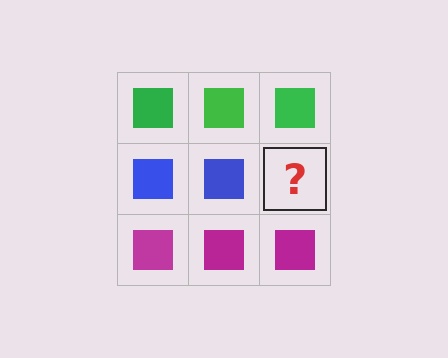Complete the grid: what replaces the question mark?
The question mark should be replaced with a blue square.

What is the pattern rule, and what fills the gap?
The rule is that each row has a consistent color. The gap should be filled with a blue square.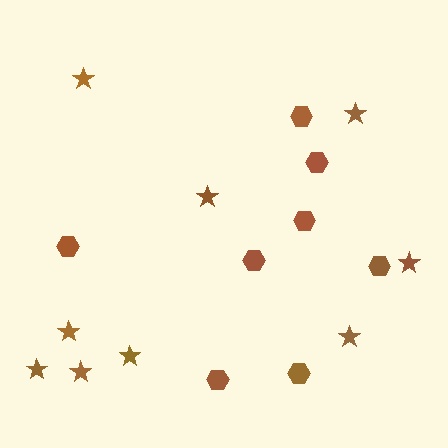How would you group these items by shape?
There are 2 groups: one group of stars (9) and one group of hexagons (8).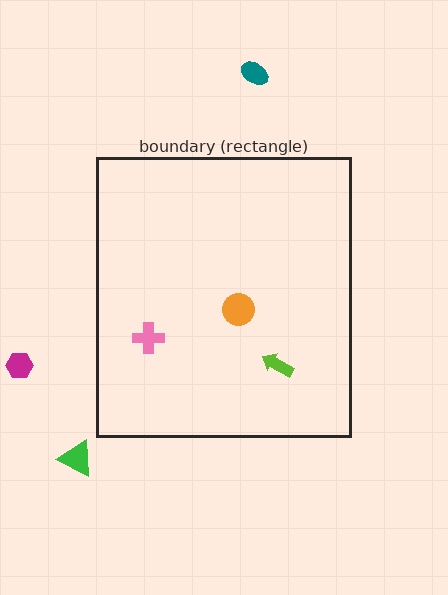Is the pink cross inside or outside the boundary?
Inside.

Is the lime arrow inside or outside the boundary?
Inside.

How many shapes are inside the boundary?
3 inside, 3 outside.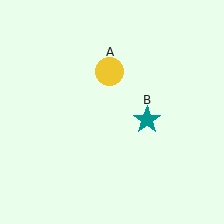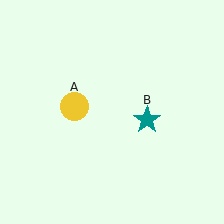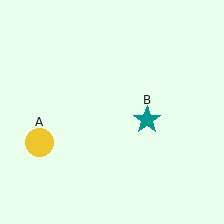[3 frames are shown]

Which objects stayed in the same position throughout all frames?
Teal star (object B) remained stationary.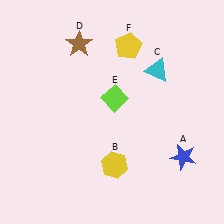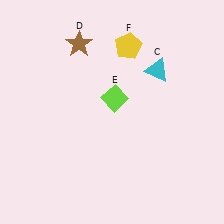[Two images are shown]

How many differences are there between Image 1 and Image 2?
There are 2 differences between the two images.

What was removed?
The yellow hexagon (B), the blue star (A) were removed in Image 2.